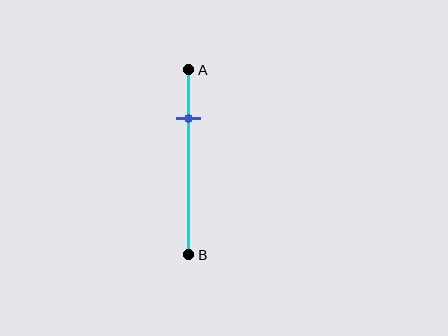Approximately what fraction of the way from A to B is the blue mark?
The blue mark is approximately 25% of the way from A to B.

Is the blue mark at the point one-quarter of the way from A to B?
Yes, the mark is approximately at the one-quarter point.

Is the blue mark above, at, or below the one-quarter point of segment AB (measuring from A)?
The blue mark is approximately at the one-quarter point of segment AB.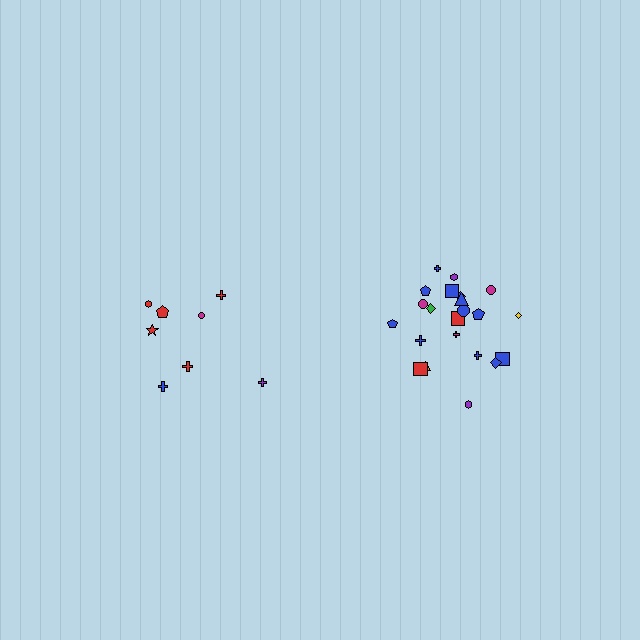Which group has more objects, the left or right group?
The right group.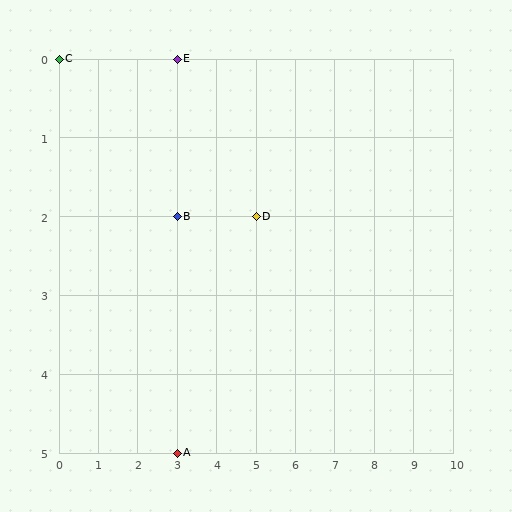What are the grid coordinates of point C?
Point C is at grid coordinates (0, 0).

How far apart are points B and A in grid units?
Points B and A are 3 rows apart.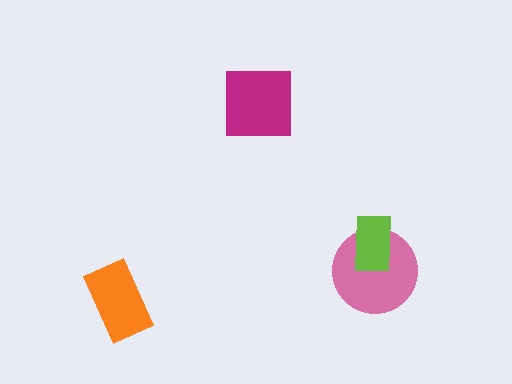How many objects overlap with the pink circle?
1 object overlaps with the pink circle.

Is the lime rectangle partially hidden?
No, no other shape covers it.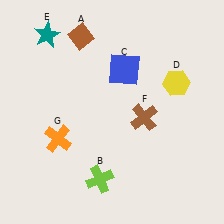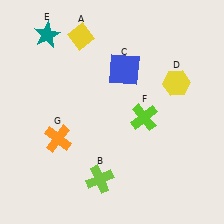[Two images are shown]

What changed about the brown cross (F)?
In Image 1, F is brown. In Image 2, it changed to lime.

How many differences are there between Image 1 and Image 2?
There are 2 differences between the two images.